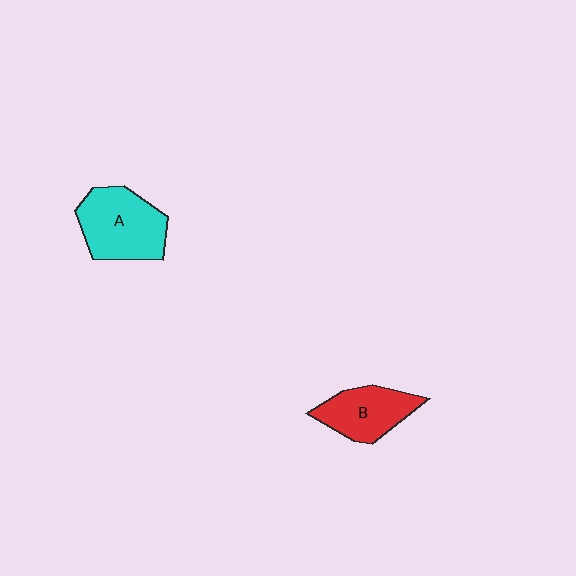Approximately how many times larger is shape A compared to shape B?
Approximately 1.3 times.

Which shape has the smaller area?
Shape B (red).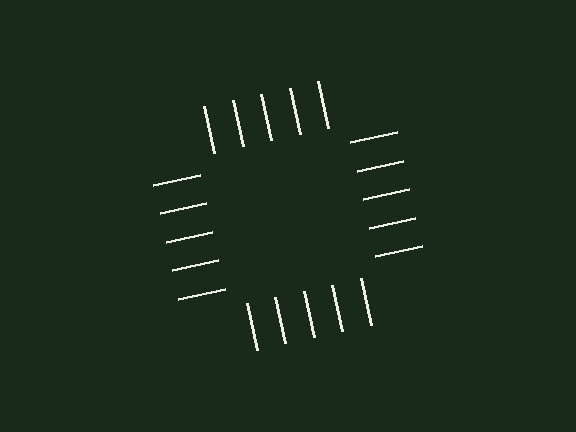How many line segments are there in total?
20 — 5 along each of the 4 edges.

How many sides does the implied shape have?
4 sides — the line-ends trace a square.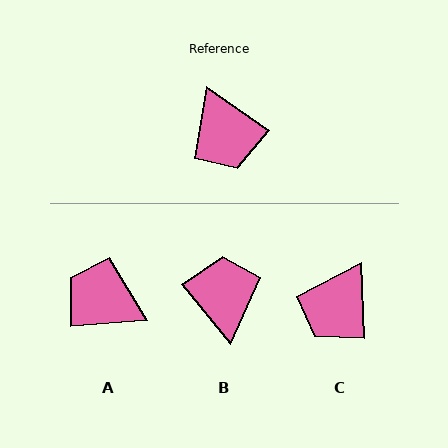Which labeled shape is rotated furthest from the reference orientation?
B, about 164 degrees away.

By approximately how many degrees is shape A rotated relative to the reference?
Approximately 140 degrees clockwise.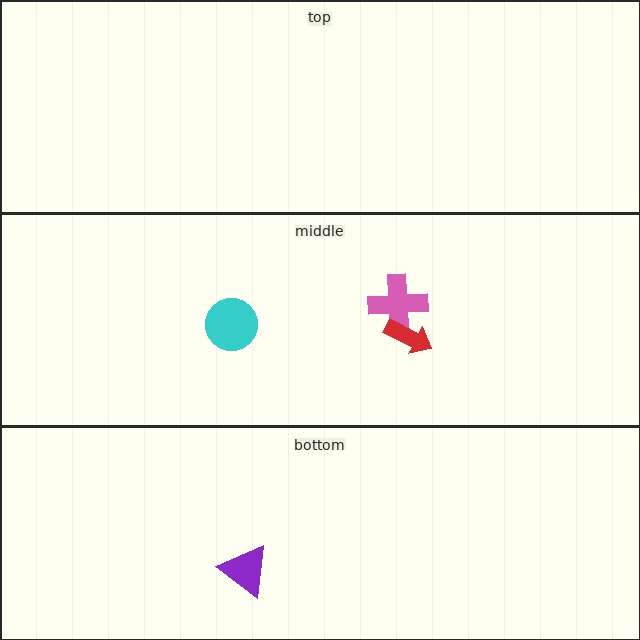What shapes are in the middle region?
The pink cross, the cyan circle, the red arrow.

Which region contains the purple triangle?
The bottom region.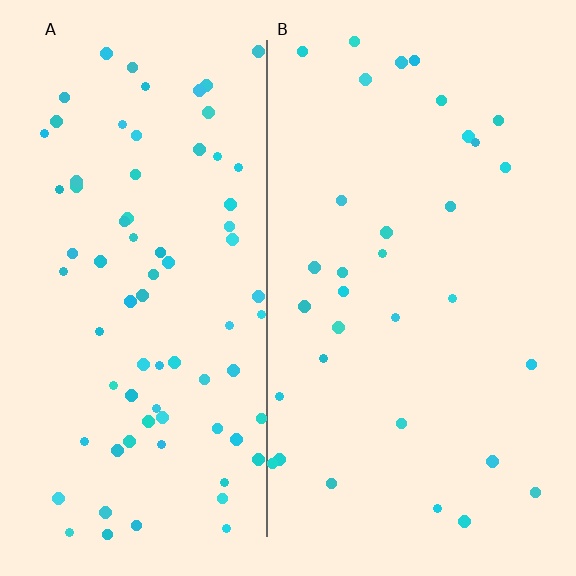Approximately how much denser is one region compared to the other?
Approximately 2.3× — region A over region B.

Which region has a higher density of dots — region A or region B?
A (the left).